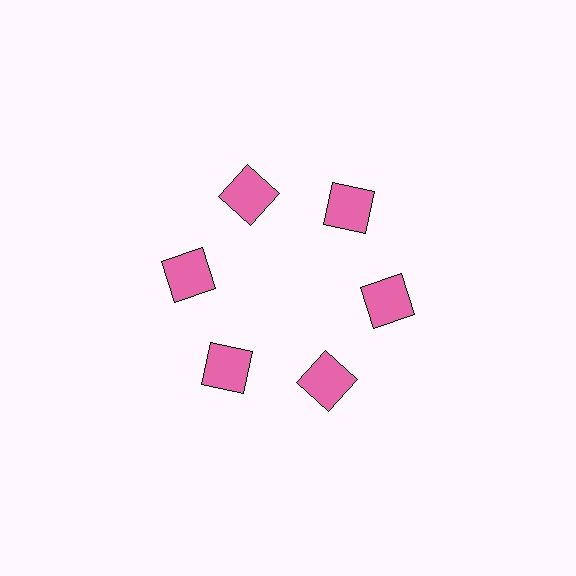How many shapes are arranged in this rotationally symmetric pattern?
There are 6 shapes, arranged in 6 groups of 1.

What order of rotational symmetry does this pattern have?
This pattern has 6-fold rotational symmetry.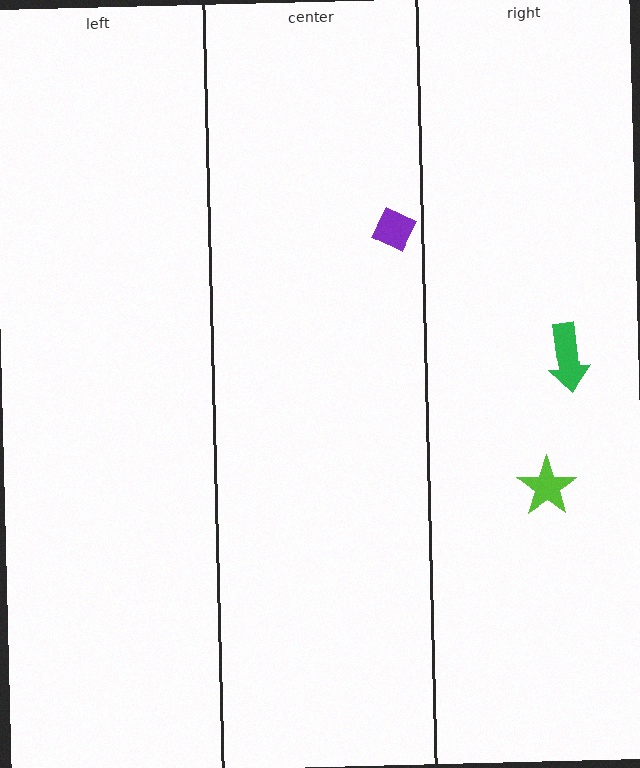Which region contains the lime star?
The right region.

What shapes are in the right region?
The green arrow, the lime star.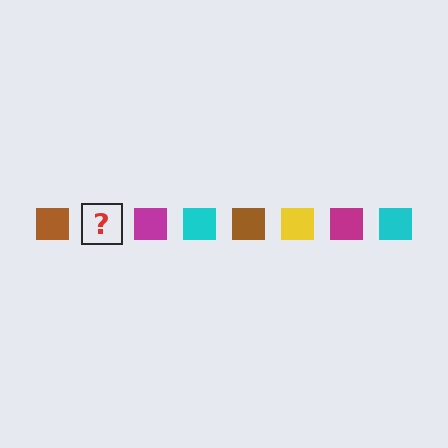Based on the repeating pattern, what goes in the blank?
The blank should be a yellow square.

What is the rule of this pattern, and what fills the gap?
The rule is that the pattern cycles through brown, yellow, magenta, cyan squares. The gap should be filled with a yellow square.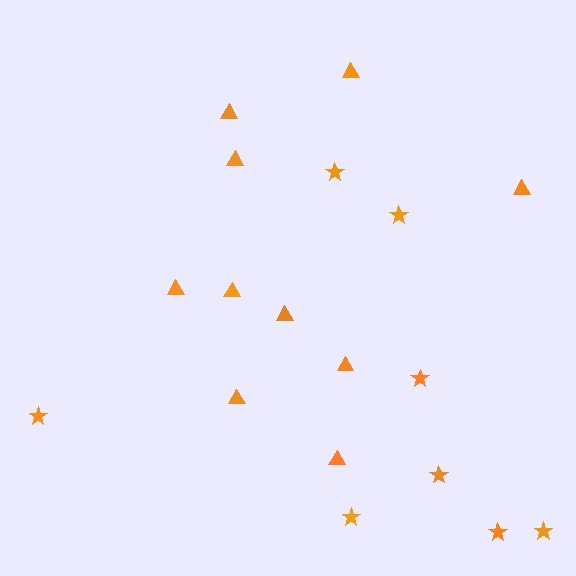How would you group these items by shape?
There are 2 groups: one group of triangles (10) and one group of stars (8).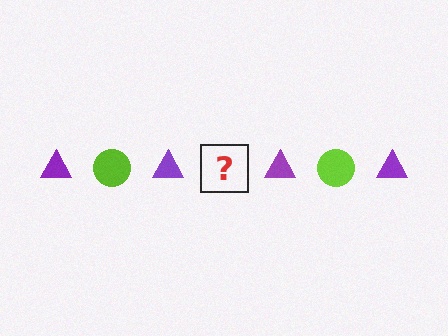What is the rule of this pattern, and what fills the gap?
The rule is that the pattern alternates between purple triangle and lime circle. The gap should be filled with a lime circle.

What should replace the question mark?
The question mark should be replaced with a lime circle.